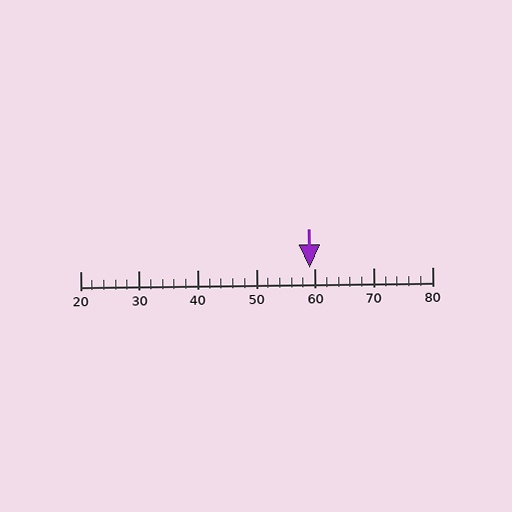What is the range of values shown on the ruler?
The ruler shows values from 20 to 80.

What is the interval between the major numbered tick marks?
The major tick marks are spaced 10 units apart.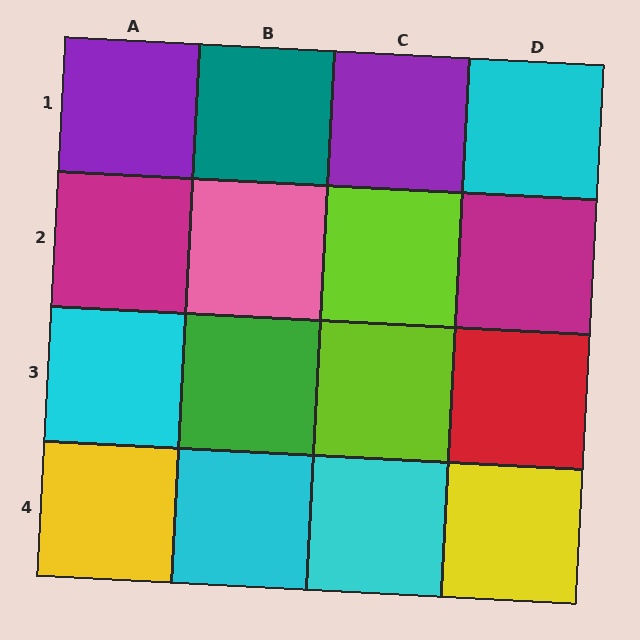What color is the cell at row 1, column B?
Teal.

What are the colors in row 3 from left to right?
Cyan, green, lime, red.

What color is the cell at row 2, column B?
Pink.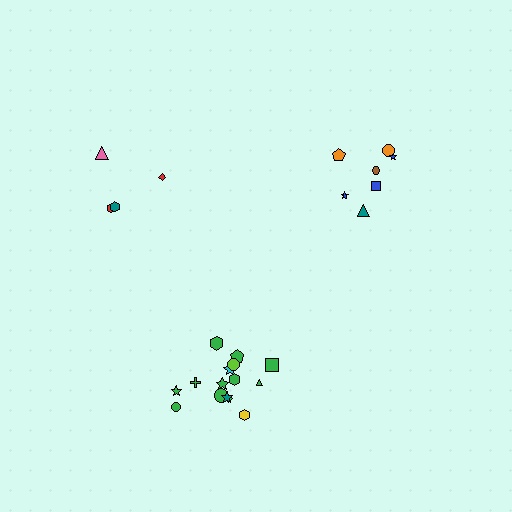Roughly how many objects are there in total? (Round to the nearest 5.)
Roughly 25 objects in total.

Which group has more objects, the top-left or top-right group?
The top-right group.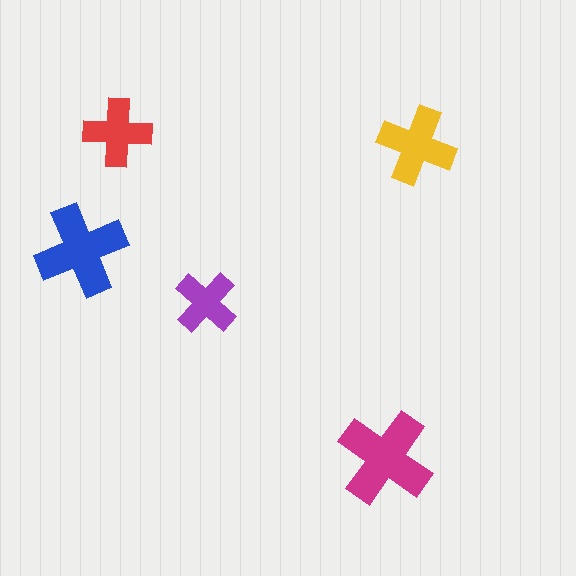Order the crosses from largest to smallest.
the magenta one, the blue one, the yellow one, the red one, the purple one.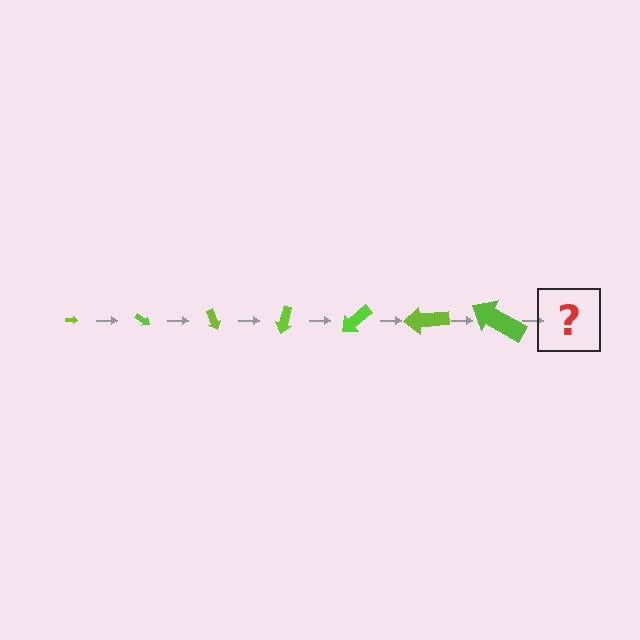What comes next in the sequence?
The next element should be an arrow, larger than the previous one and rotated 245 degrees from the start.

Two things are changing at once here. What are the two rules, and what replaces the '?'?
The two rules are that the arrow grows larger each step and it rotates 35 degrees each step. The '?' should be an arrow, larger than the previous one and rotated 245 degrees from the start.